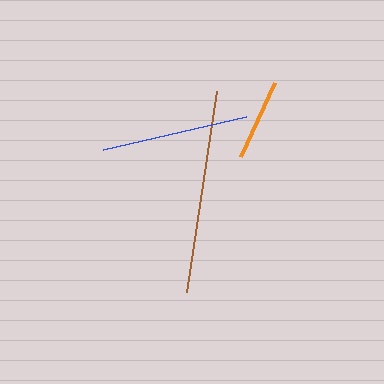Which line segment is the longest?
The brown line is the longest at approximately 203 pixels.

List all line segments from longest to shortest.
From longest to shortest: brown, blue, orange.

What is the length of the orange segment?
The orange segment is approximately 82 pixels long.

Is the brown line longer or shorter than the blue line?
The brown line is longer than the blue line.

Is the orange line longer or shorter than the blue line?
The blue line is longer than the orange line.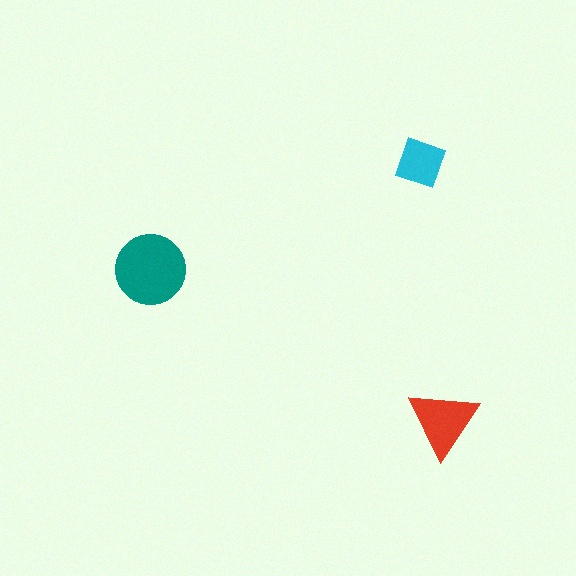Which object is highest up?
The cyan square is topmost.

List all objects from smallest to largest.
The cyan square, the red triangle, the teal circle.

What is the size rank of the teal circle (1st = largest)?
1st.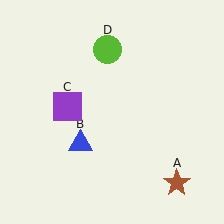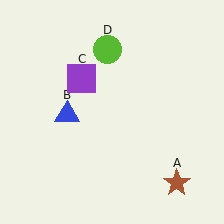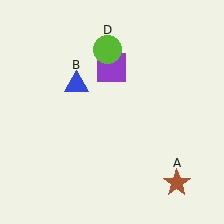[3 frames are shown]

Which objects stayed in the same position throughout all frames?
Brown star (object A) and lime circle (object D) remained stationary.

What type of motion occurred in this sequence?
The blue triangle (object B), purple square (object C) rotated clockwise around the center of the scene.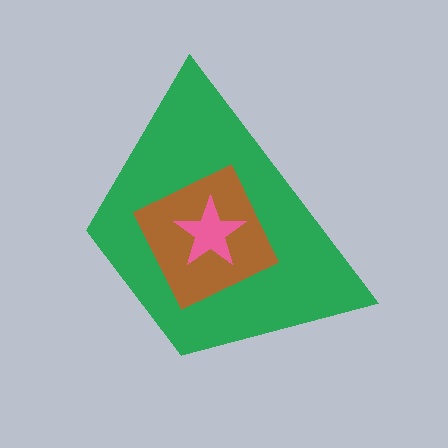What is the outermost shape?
The green trapezoid.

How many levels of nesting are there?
3.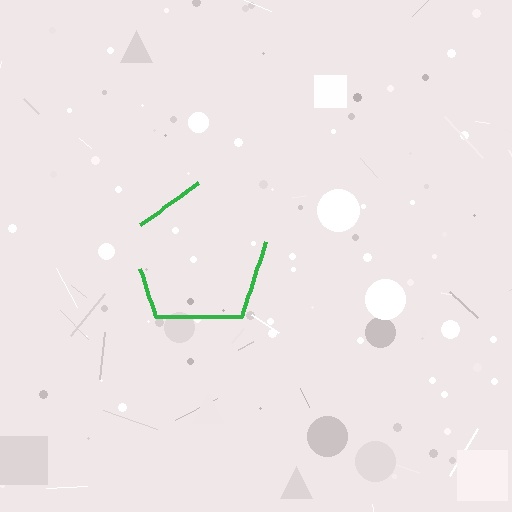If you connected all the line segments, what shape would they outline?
They would outline a pentagon.